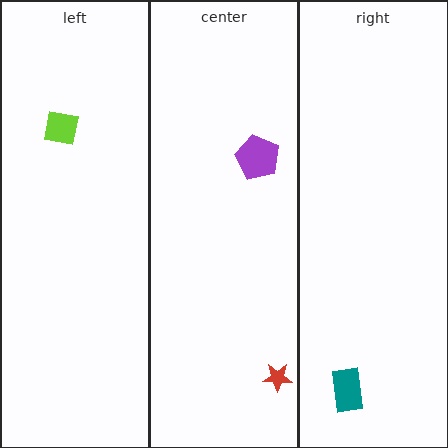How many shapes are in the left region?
1.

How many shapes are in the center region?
2.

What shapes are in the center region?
The red star, the purple pentagon.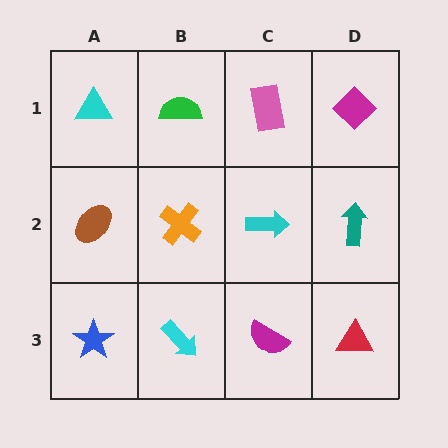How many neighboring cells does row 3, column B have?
3.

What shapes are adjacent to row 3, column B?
An orange cross (row 2, column B), a blue star (row 3, column A), a magenta semicircle (row 3, column C).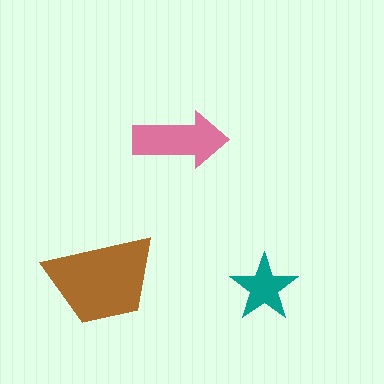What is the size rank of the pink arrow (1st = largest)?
2nd.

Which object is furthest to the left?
The brown trapezoid is leftmost.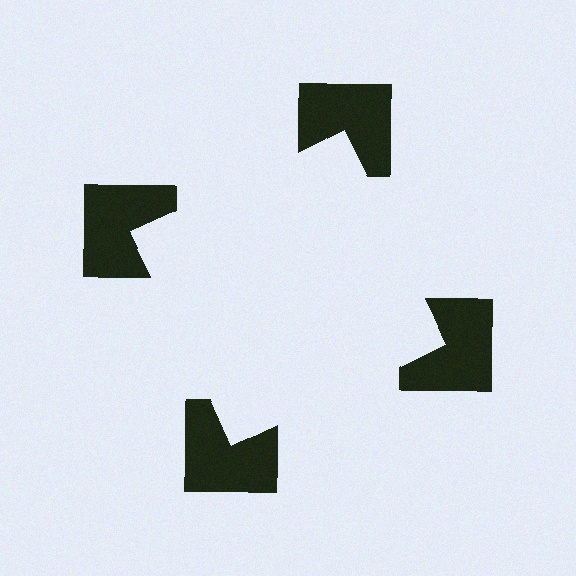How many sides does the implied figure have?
4 sides.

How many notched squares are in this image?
There are 4 — one at each vertex of the illusory square.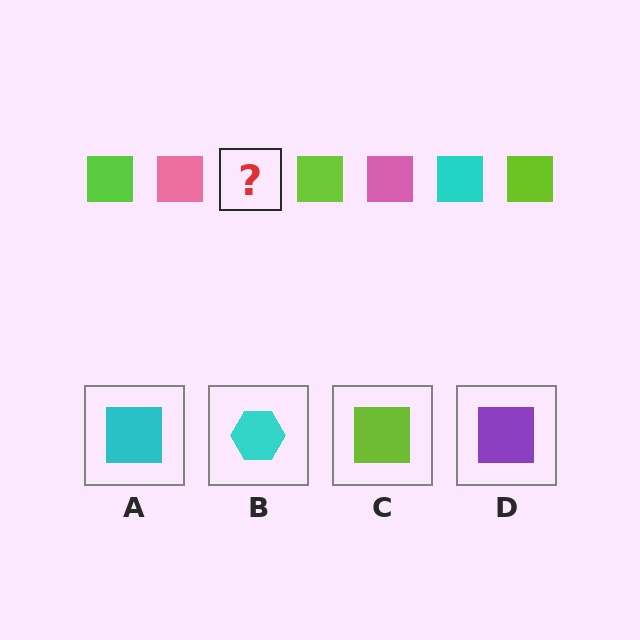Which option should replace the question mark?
Option A.